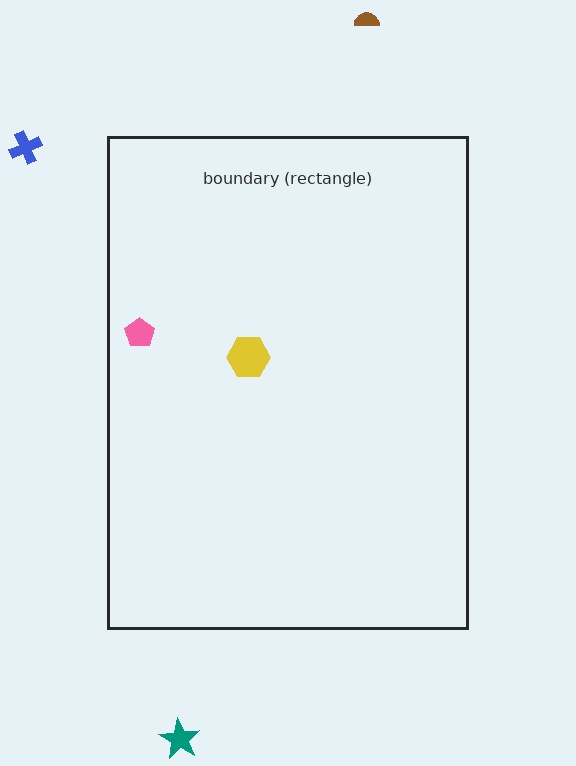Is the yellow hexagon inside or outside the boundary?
Inside.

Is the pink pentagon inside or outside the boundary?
Inside.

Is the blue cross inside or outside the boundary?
Outside.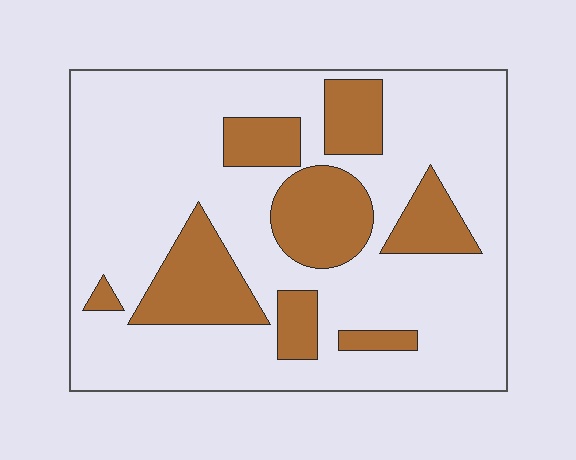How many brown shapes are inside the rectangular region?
8.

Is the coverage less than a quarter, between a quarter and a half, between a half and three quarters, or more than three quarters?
Between a quarter and a half.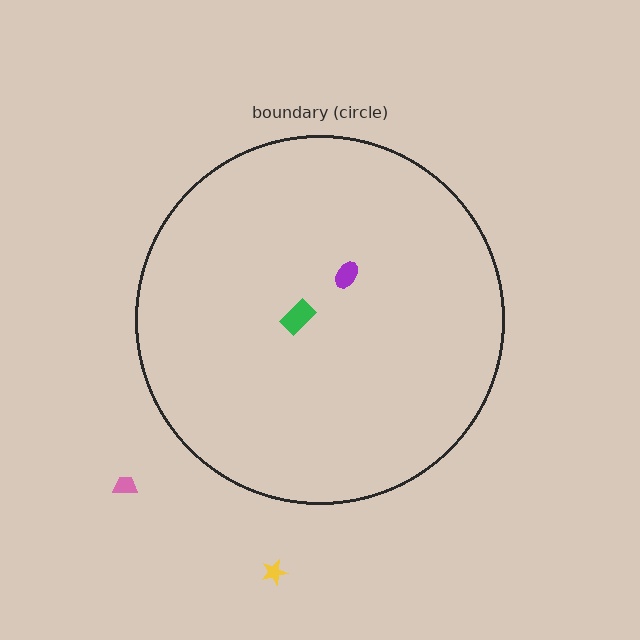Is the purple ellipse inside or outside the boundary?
Inside.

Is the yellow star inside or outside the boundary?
Outside.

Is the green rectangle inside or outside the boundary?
Inside.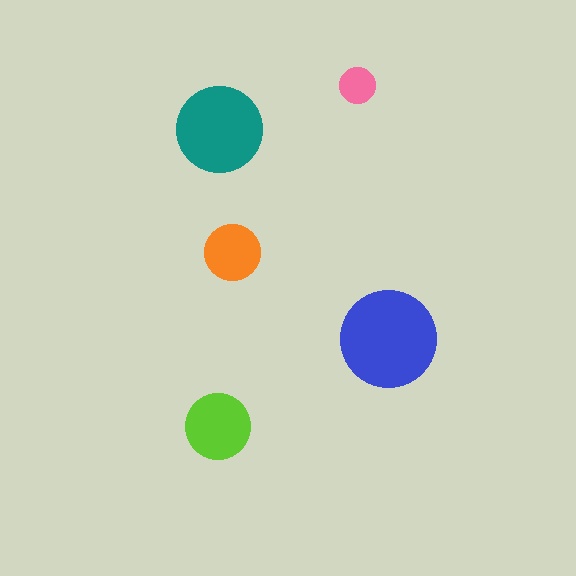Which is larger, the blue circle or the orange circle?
The blue one.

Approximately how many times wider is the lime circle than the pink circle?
About 2 times wider.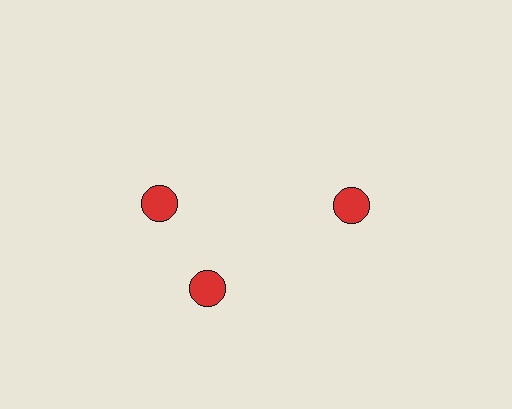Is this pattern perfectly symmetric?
No. The 3 red circles are arranged in a ring, but one element near the 11 o'clock position is rotated out of alignment along the ring, breaking the 3-fold rotational symmetry.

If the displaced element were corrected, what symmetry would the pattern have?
It would have 3-fold rotational symmetry — the pattern would map onto itself every 120 degrees.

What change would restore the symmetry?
The symmetry would be restored by rotating it back into even spacing with its neighbors so that all 3 circles sit at equal angles and equal distance from the center.